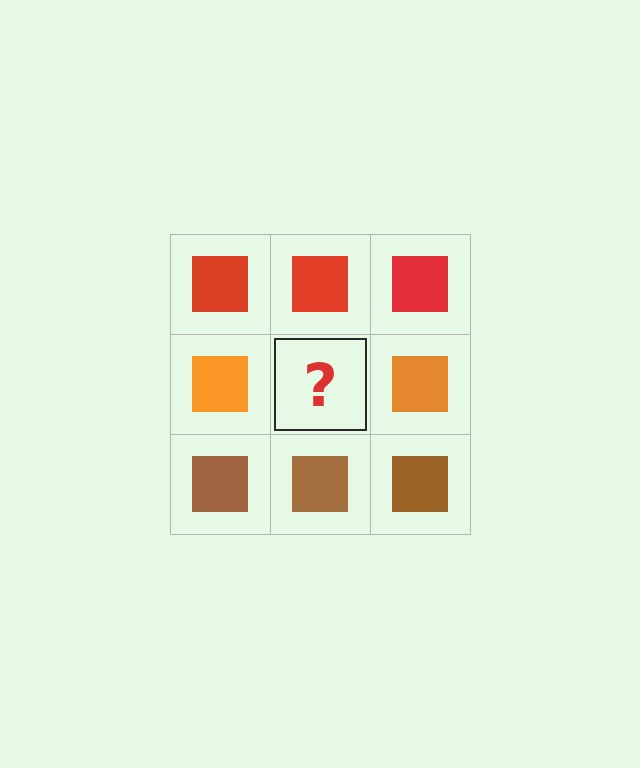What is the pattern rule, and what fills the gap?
The rule is that each row has a consistent color. The gap should be filled with an orange square.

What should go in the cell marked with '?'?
The missing cell should contain an orange square.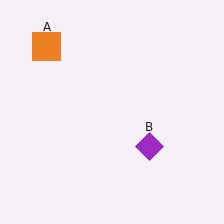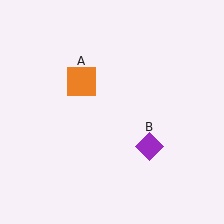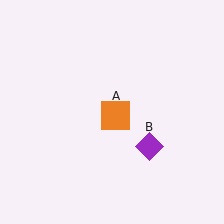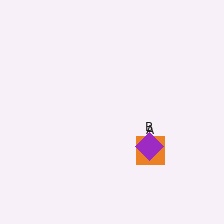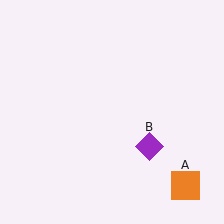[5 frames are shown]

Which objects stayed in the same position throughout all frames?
Purple diamond (object B) remained stationary.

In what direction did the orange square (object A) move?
The orange square (object A) moved down and to the right.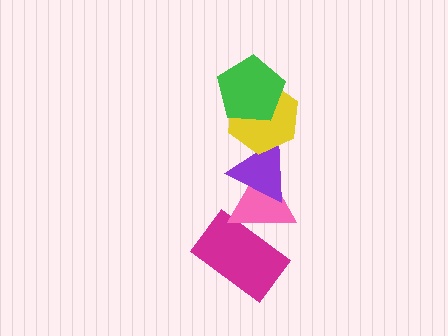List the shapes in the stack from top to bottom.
From top to bottom: the green pentagon, the yellow hexagon, the purple triangle, the pink triangle, the magenta rectangle.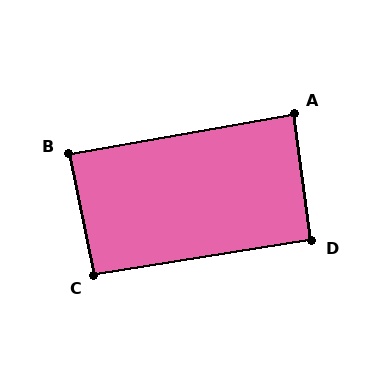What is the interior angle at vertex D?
Approximately 91 degrees (approximately right).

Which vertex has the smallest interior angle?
A, at approximately 88 degrees.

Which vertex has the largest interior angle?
C, at approximately 92 degrees.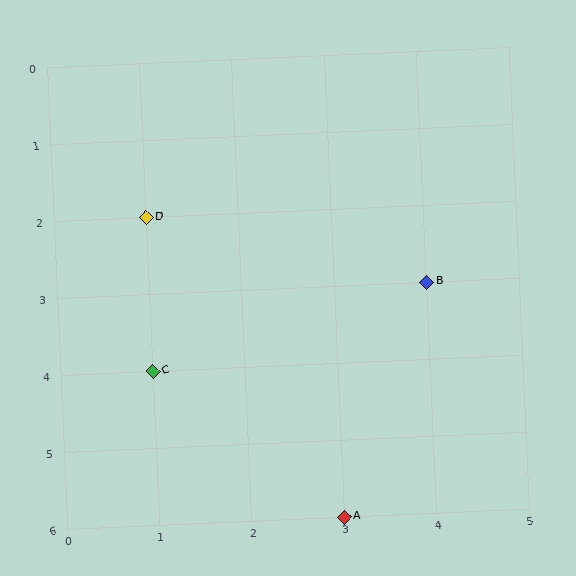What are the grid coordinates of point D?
Point D is at grid coordinates (1, 2).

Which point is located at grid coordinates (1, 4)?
Point C is at (1, 4).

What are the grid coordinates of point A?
Point A is at grid coordinates (3, 6).